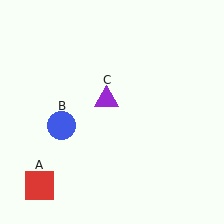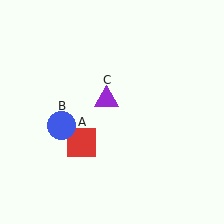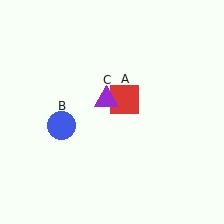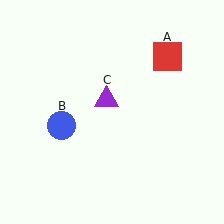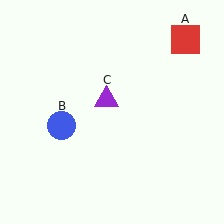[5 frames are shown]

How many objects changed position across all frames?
1 object changed position: red square (object A).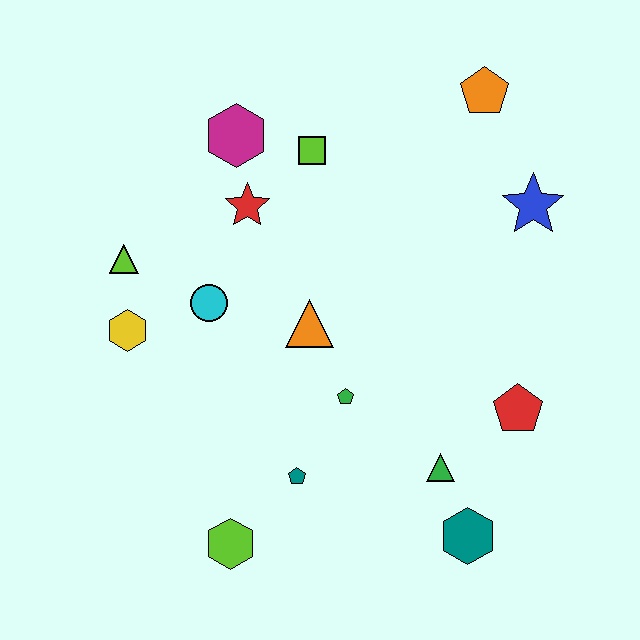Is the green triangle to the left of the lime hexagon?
No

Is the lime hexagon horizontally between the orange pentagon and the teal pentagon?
No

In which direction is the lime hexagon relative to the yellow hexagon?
The lime hexagon is below the yellow hexagon.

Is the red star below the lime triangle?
No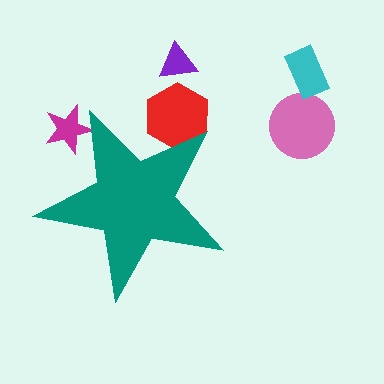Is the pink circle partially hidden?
No, the pink circle is fully visible.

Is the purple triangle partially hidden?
No, the purple triangle is fully visible.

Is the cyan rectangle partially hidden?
No, the cyan rectangle is fully visible.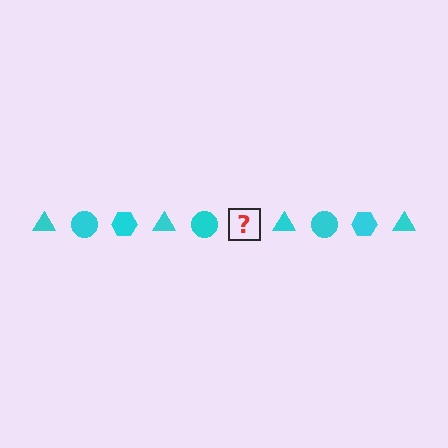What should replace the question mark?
The question mark should be replaced with a cyan hexagon.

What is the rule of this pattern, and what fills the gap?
The rule is that the pattern cycles through triangle, circle, hexagon shapes in cyan. The gap should be filled with a cyan hexagon.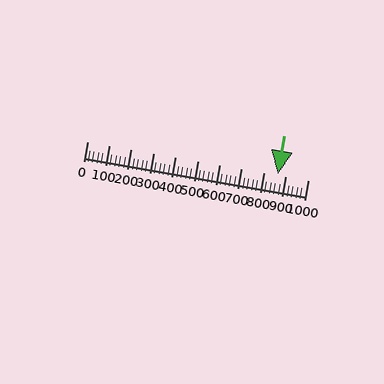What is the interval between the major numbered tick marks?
The major tick marks are spaced 100 units apart.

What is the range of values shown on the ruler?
The ruler shows values from 0 to 1000.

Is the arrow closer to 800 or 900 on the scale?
The arrow is closer to 900.